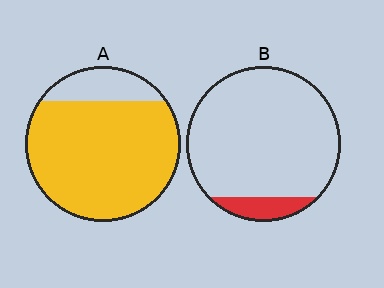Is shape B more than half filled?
No.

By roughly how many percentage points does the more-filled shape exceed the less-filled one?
By roughly 75 percentage points (A over B).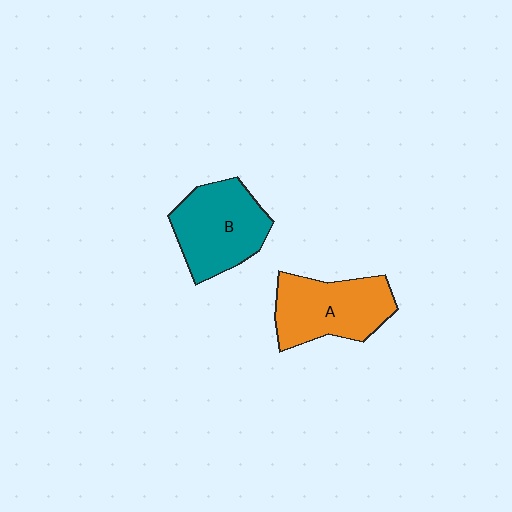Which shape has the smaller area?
Shape A (orange).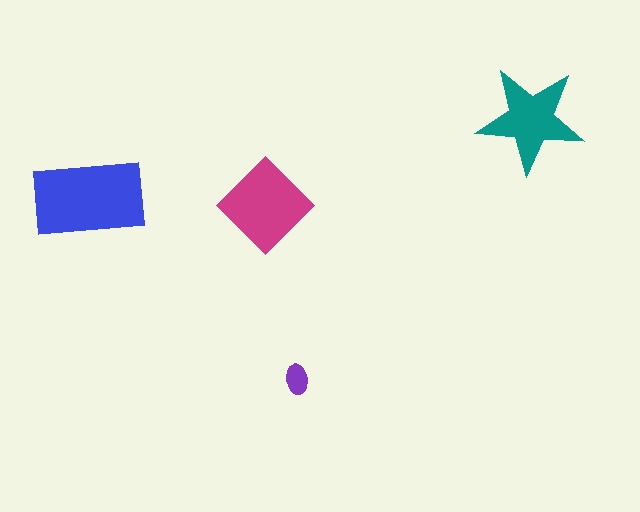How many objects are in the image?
There are 4 objects in the image.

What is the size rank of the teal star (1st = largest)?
3rd.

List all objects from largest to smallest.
The blue rectangle, the magenta diamond, the teal star, the purple ellipse.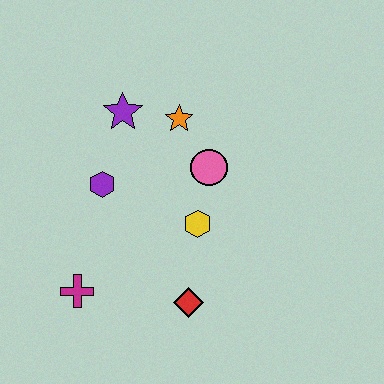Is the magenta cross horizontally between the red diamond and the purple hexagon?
No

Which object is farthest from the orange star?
The magenta cross is farthest from the orange star.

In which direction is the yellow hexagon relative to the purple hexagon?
The yellow hexagon is to the right of the purple hexagon.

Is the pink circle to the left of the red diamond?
No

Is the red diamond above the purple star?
No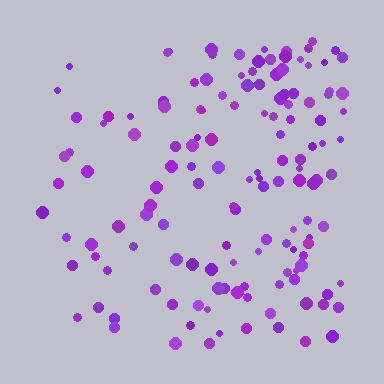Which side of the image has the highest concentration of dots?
The right.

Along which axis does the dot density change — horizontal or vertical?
Horizontal.